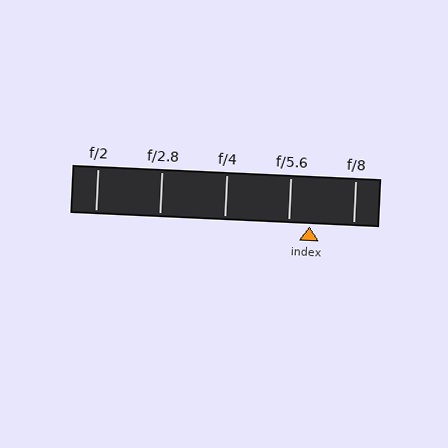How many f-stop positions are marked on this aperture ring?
There are 5 f-stop positions marked.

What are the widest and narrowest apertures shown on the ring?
The widest aperture shown is f/2 and the narrowest is f/8.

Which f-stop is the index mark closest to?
The index mark is closest to f/5.6.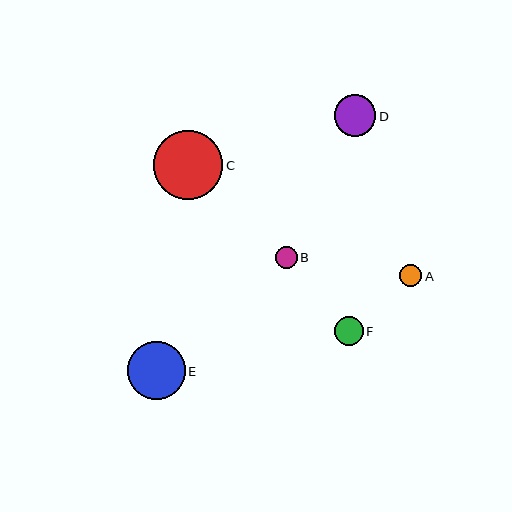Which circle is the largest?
Circle C is the largest with a size of approximately 69 pixels.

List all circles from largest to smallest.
From largest to smallest: C, E, D, F, B, A.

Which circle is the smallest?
Circle A is the smallest with a size of approximately 22 pixels.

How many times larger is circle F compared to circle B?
Circle F is approximately 1.3 times the size of circle B.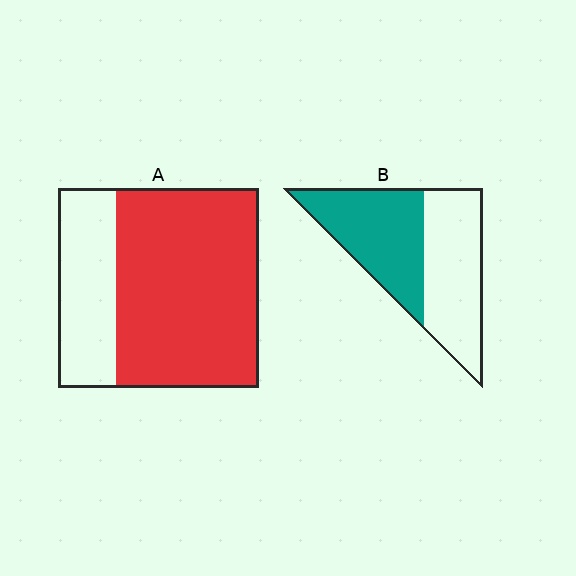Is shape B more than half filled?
Roughly half.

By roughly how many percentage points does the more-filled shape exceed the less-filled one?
By roughly 20 percentage points (A over B).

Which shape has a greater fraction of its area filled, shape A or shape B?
Shape A.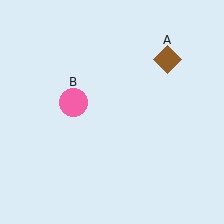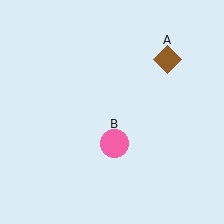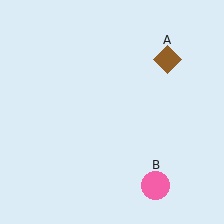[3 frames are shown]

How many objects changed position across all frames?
1 object changed position: pink circle (object B).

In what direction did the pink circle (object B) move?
The pink circle (object B) moved down and to the right.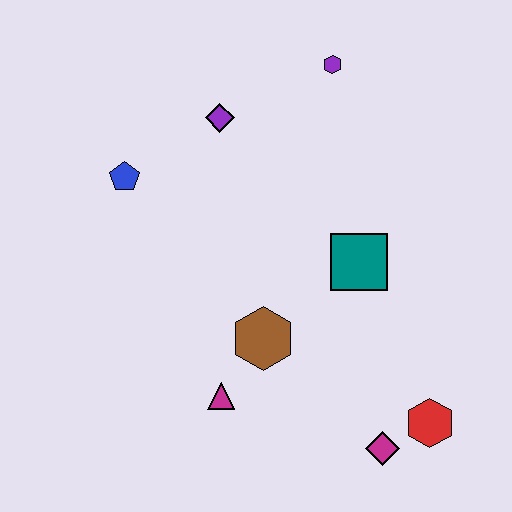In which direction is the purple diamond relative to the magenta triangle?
The purple diamond is above the magenta triangle.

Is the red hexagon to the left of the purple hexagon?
No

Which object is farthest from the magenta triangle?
The purple hexagon is farthest from the magenta triangle.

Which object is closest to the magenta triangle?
The brown hexagon is closest to the magenta triangle.